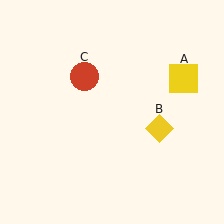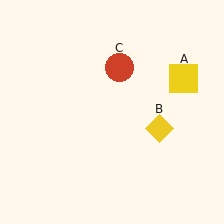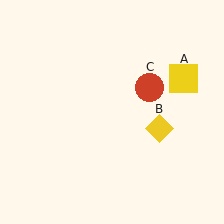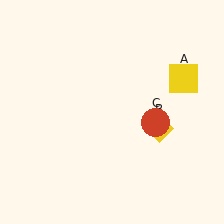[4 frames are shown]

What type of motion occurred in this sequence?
The red circle (object C) rotated clockwise around the center of the scene.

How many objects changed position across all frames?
1 object changed position: red circle (object C).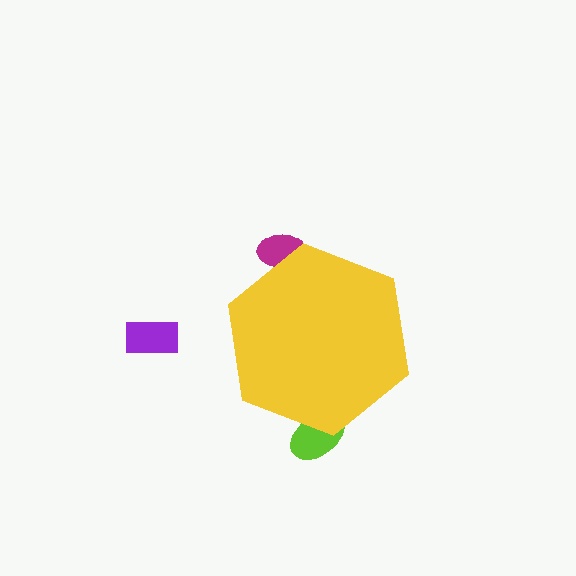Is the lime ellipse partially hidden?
Yes, the lime ellipse is partially hidden behind the yellow hexagon.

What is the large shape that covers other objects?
A yellow hexagon.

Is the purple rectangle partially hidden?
No, the purple rectangle is fully visible.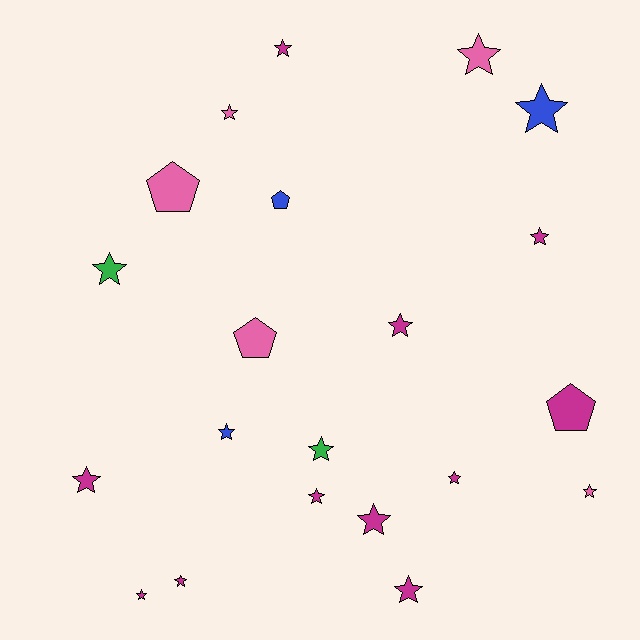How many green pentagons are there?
There are no green pentagons.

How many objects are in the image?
There are 21 objects.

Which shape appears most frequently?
Star, with 17 objects.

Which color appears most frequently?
Magenta, with 11 objects.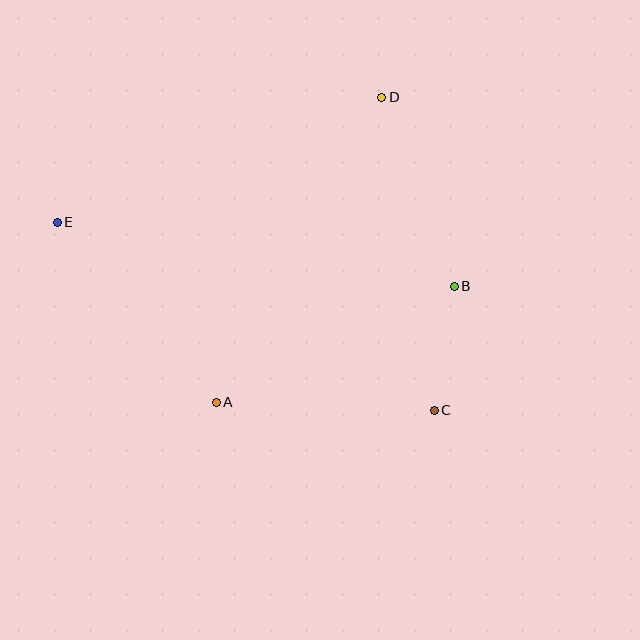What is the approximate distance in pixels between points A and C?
The distance between A and C is approximately 218 pixels.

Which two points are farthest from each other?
Points C and E are farthest from each other.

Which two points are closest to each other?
Points B and C are closest to each other.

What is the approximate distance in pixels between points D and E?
The distance between D and E is approximately 348 pixels.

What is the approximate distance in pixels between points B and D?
The distance between B and D is approximately 203 pixels.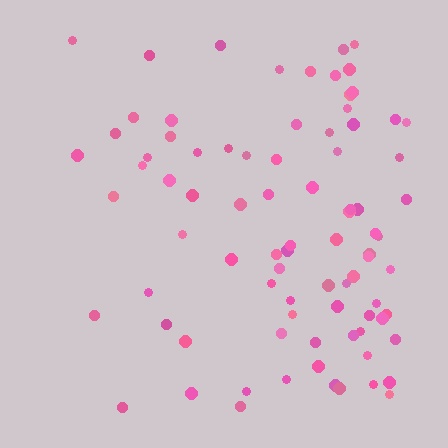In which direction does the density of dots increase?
From left to right, with the right side densest.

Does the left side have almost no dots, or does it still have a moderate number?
Still a moderate number, just noticeably fewer than the right.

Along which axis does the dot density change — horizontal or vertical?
Horizontal.